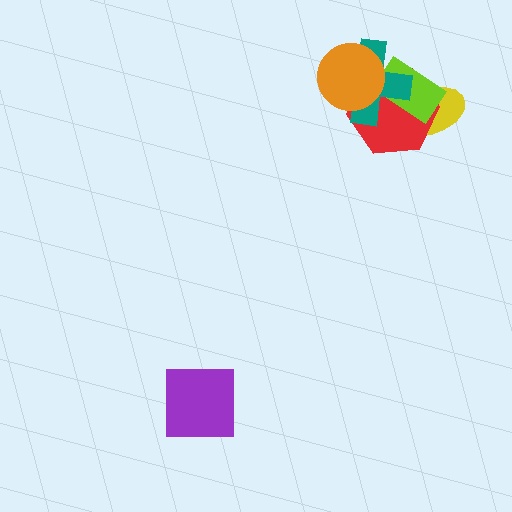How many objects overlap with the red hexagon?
4 objects overlap with the red hexagon.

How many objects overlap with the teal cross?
3 objects overlap with the teal cross.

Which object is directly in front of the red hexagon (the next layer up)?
The lime rectangle is directly in front of the red hexagon.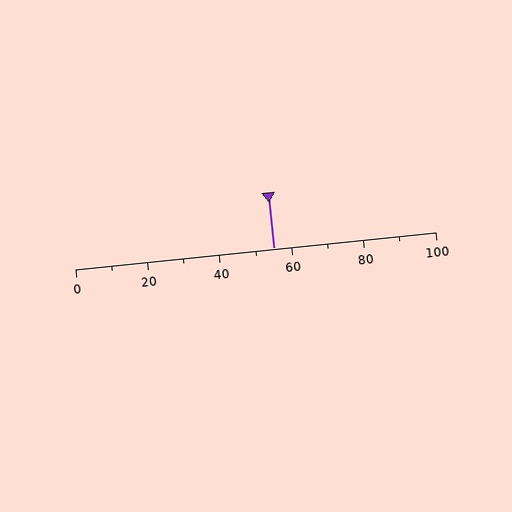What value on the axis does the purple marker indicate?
The marker indicates approximately 55.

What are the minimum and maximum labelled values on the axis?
The axis runs from 0 to 100.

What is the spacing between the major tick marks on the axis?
The major ticks are spaced 20 apart.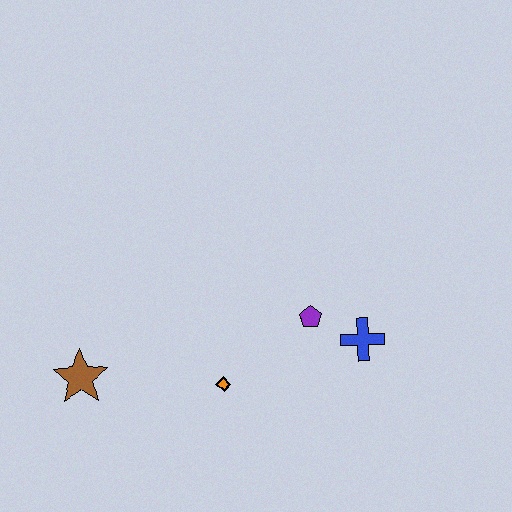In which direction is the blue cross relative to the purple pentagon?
The blue cross is to the right of the purple pentagon.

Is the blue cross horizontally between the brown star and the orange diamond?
No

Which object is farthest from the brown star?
The blue cross is farthest from the brown star.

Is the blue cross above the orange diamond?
Yes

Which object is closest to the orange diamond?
The purple pentagon is closest to the orange diamond.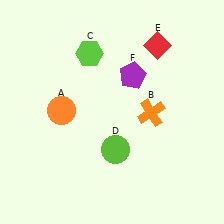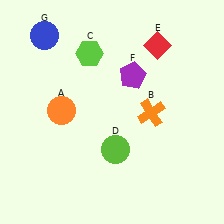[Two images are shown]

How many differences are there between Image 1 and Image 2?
There is 1 difference between the two images.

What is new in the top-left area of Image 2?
A blue circle (G) was added in the top-left area of Image 2.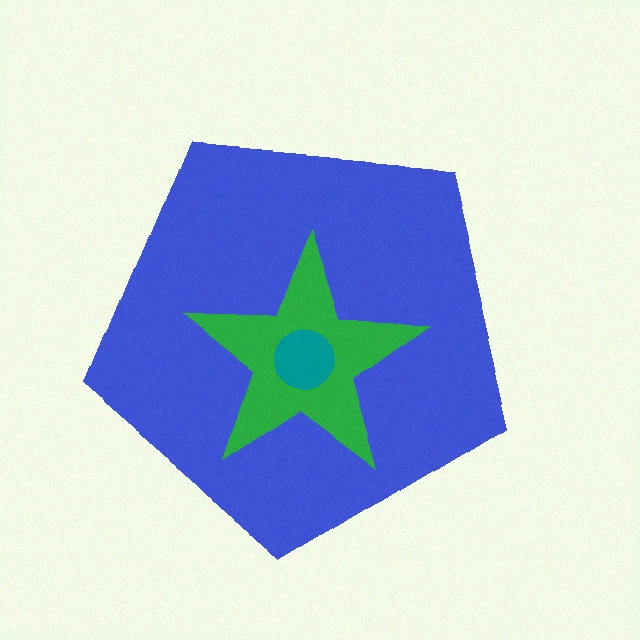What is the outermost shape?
The blue pentagon.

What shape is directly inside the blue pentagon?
The green star.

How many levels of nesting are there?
3.